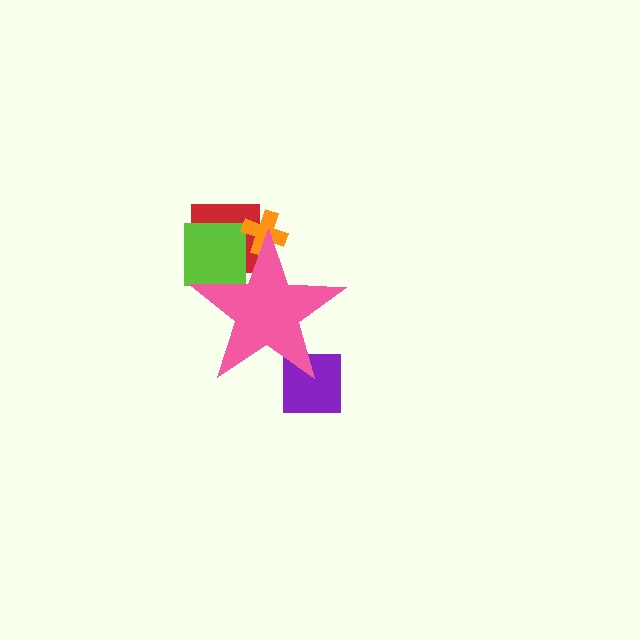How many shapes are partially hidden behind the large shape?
4 shapes are partially hidden.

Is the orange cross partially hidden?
Yes, the orange cross is partially hidden behind the pink star.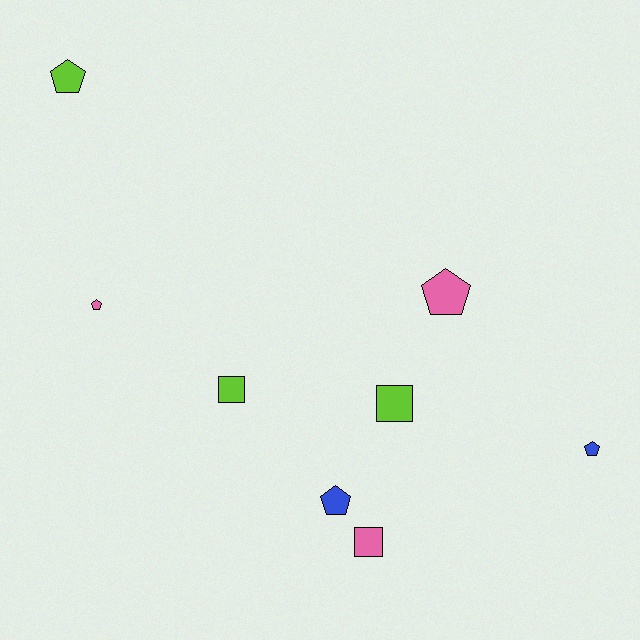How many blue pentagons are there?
There are 2 blue pentagons.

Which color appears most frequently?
Pink, with 3 objects.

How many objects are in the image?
There are 8 objects.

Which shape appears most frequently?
Pentagon, with 5 objects.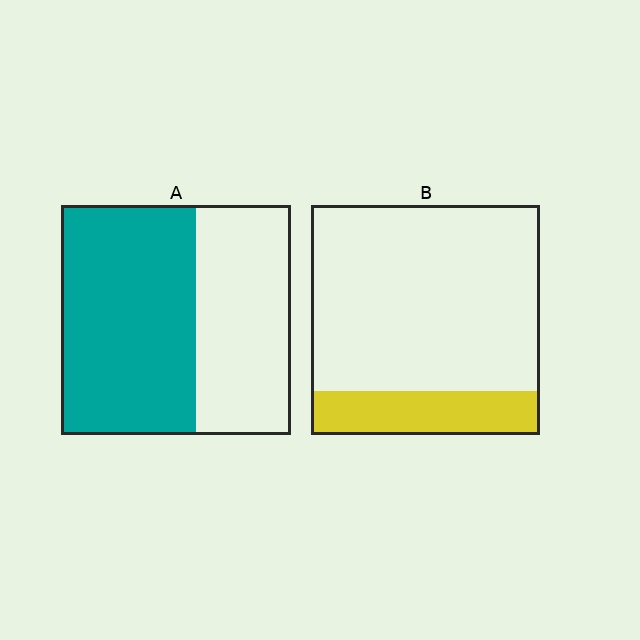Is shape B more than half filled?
No.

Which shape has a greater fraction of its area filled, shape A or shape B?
Shape A.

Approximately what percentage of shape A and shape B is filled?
A is approximately 60% and B is approximately 20%.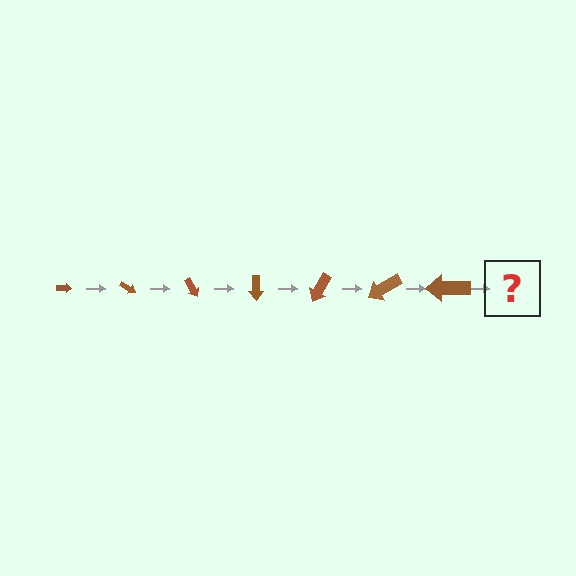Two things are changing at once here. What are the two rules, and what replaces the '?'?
The two rules are that the arrow grows larger each step and it rotates 30 degrees each step. The '?' should be an arrow, larger than the previous one and rotated 210 degrees from the start.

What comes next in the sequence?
The next element should be an arrow, larger than the previous one and rotated 210 degrees from the start.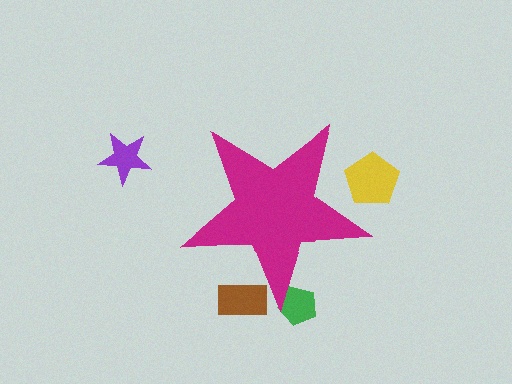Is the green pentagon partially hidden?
Yes, the green pentagon is partially hidden behind the magenta star.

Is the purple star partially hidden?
No, the purple star is fully visible.